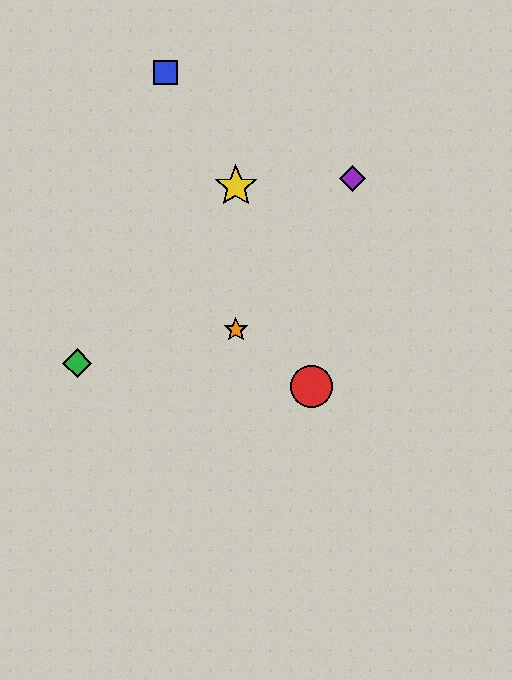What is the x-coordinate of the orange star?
The orange star is at x≈236.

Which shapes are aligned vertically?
The yellow star, the orange star are aligned vertically.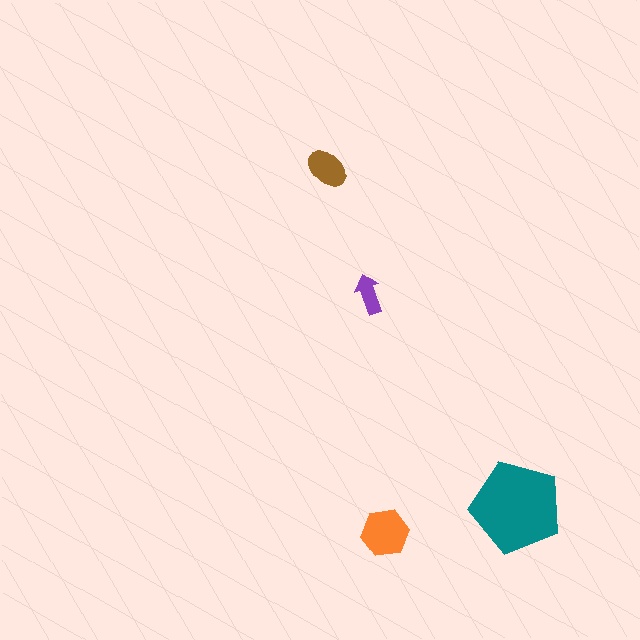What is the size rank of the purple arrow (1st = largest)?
4th.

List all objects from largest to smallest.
The teal pentagon, the orange hexagon, the brown ellipse, the purple arrow.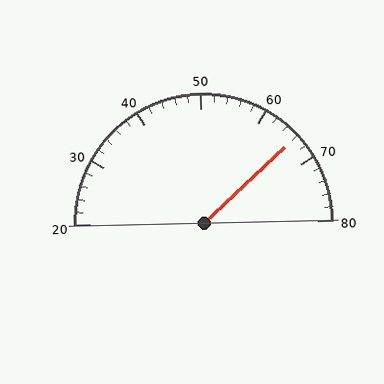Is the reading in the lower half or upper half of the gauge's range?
The reading is in the upper half of the range (20 to 80).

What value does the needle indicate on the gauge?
The needle indicates approximately 66.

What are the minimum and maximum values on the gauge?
The gauge ranges from 20 to 80.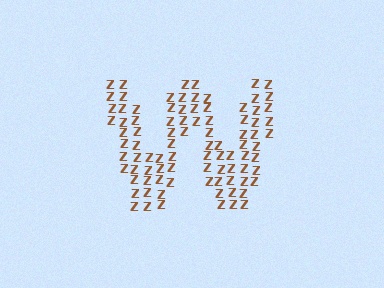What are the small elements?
The small elements are letter Z's.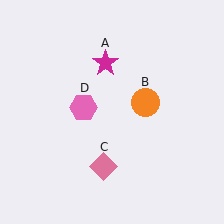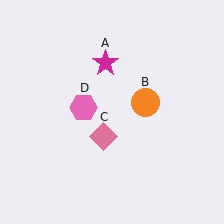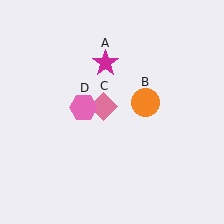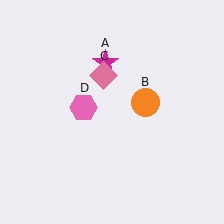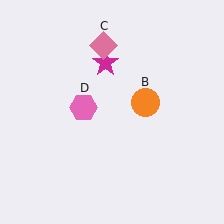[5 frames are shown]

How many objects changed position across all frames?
1 object changed position: pink diamond (object C).